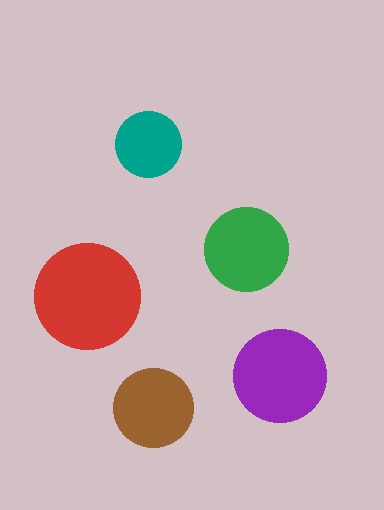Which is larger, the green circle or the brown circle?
The green one.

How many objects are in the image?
There are 5 objects in the image.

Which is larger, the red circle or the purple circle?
The red one.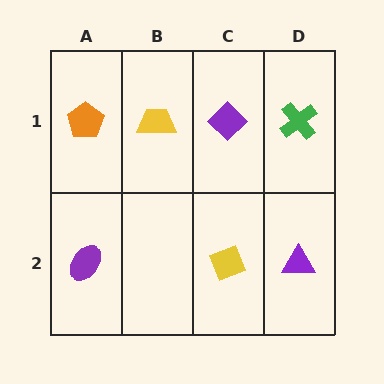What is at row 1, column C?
A purple diamond.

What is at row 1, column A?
An orange pentagon.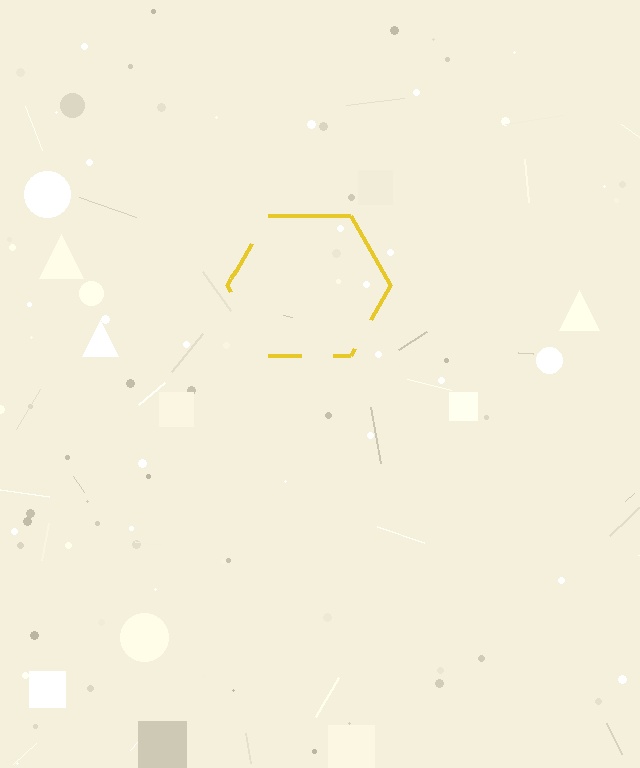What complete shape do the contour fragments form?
The contour fragments form a hexagon.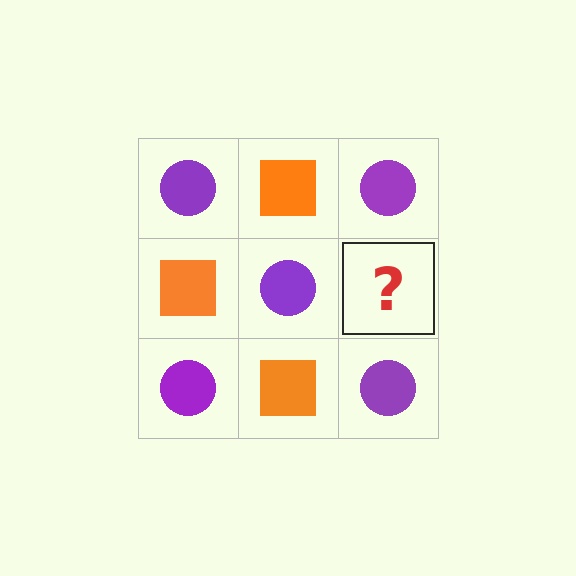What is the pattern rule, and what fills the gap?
The rule is that it alternates purple circle and orange square in a checkerboard pattern. The gap should be filled with an orange square.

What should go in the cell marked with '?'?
The missing cell should contain an orange square.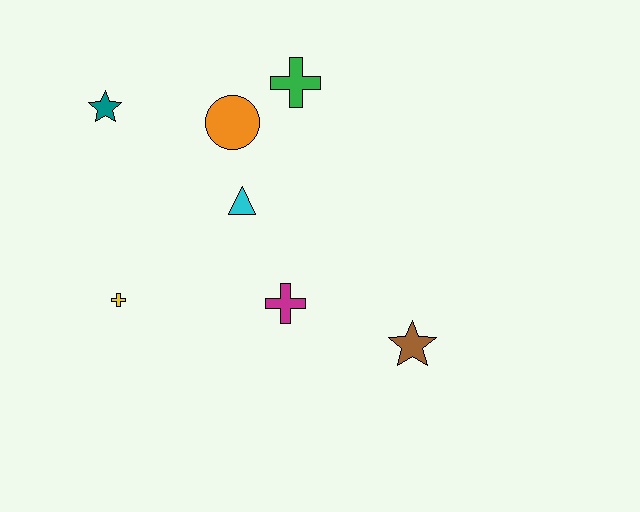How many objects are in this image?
There are 7 objects.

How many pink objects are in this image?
There are no pink objects.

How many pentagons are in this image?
There are no pentagons.